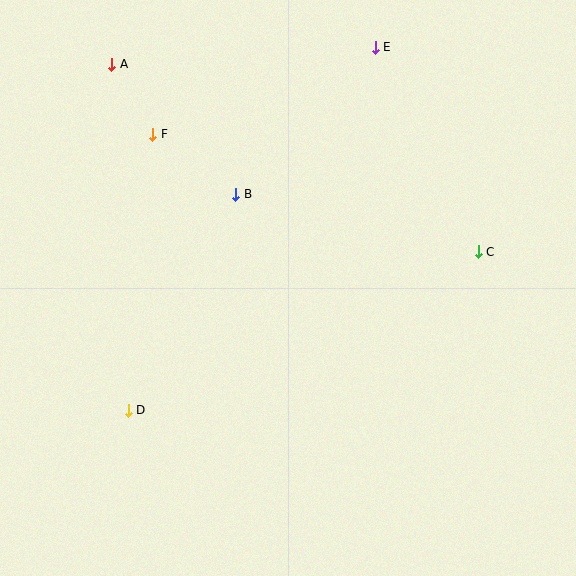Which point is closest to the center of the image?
Point B at (236, 194) is closest to the center.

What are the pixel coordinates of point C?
Point C is at (478, 252).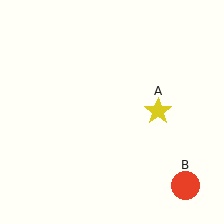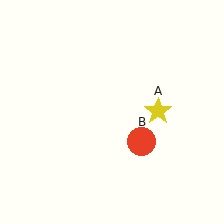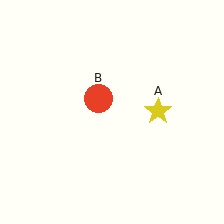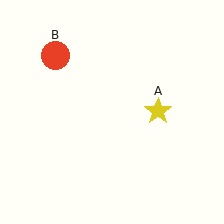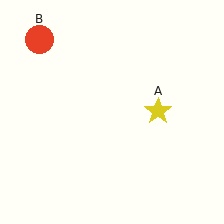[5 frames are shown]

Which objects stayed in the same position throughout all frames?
Yellow star (object A) remained stationary.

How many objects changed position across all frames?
1 object changed position: red circle (object B).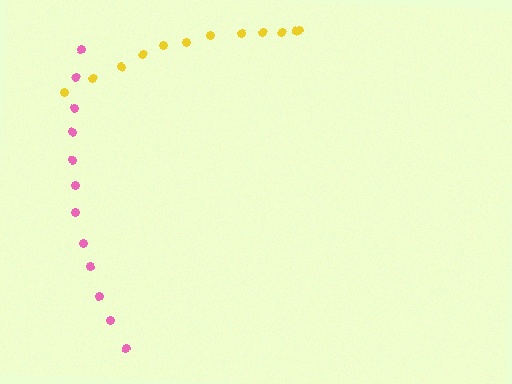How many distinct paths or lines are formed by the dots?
There are 2 distinct paths.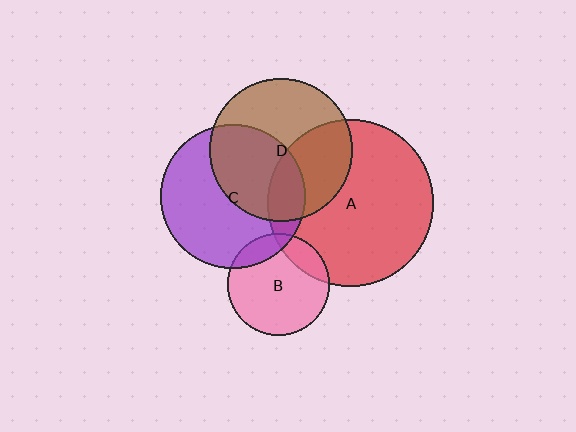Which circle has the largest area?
Circle A (red).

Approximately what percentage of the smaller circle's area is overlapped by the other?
Approximately 15%.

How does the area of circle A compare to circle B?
Approximately 2.7 times.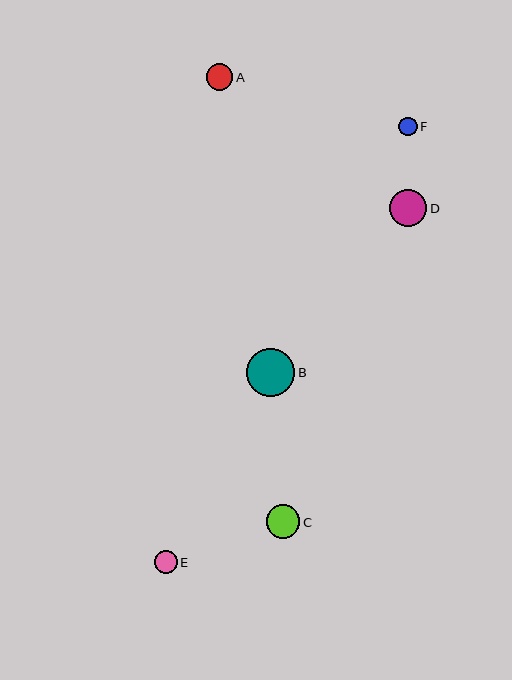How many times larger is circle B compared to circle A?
Circle B is approximately 1.8 times the size of circle A.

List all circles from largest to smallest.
From largest to smallest: B, D, C, A, E, F.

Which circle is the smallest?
Circle F is the smallest with a size of approximately 19 pixels.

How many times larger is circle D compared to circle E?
Circle D is approximately 1.6 times the size of circle E.